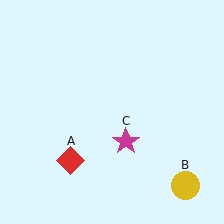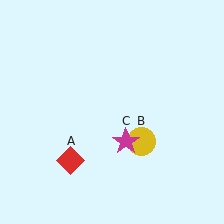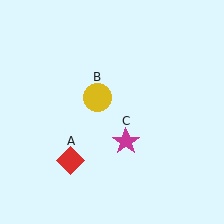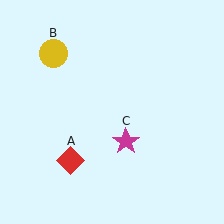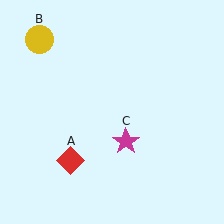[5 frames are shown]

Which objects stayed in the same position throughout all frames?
Red diamond (object A) and magenta star (object C) remained stationary.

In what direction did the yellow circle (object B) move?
The yellow circle (object B) moved up and to the left.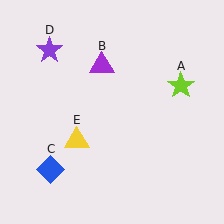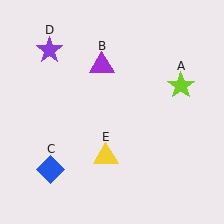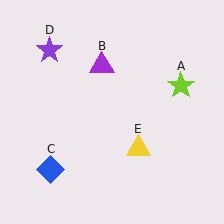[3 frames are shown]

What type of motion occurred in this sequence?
The yellow triangle (object E) rotated counterclockwise around the center of the scene.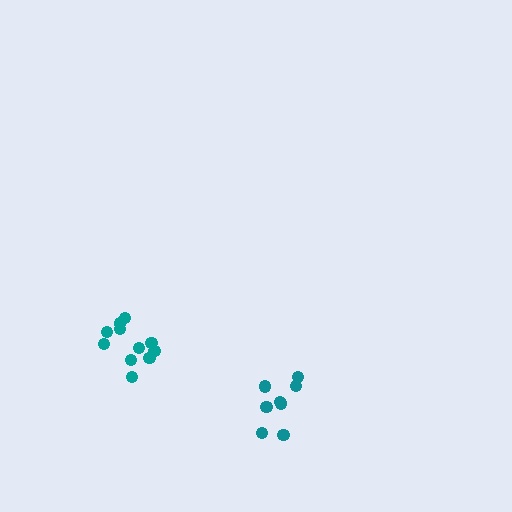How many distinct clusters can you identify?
There are 2 distinct clusters.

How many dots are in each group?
Group 1: 11 dots, Group 2: 8 dots (19 total).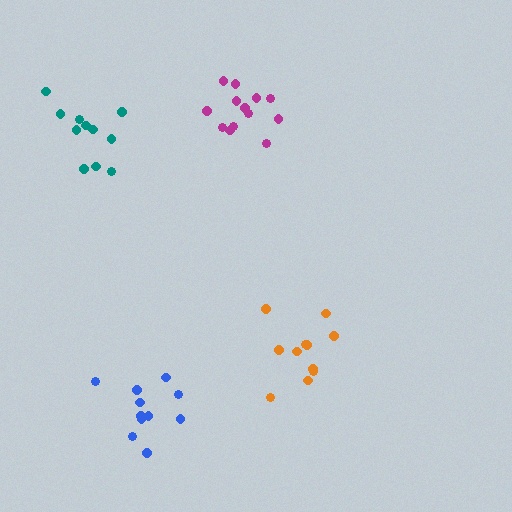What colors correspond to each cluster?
The clusters are colored: orange, magenta, teal, blue.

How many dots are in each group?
Group 1: 11 dots, Group 2: 13 dots, Group 3: 11 dots, Group 4: 11 dots (46 total).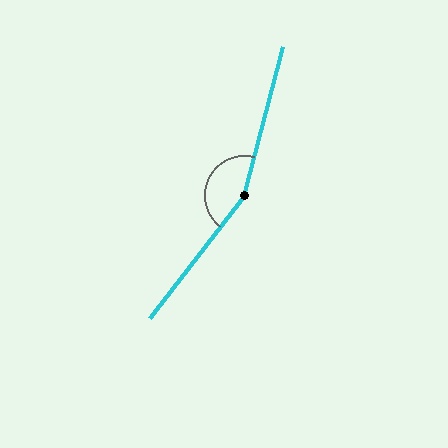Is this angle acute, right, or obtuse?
It is obtuse.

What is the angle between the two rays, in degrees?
Approximately 157 degrees.